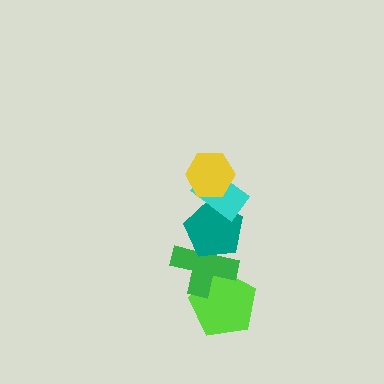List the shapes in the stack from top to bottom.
From top to bottom: the yellow hexagon, the cyan rectangle, the teal pentagon, the green cross, the lime pentagon.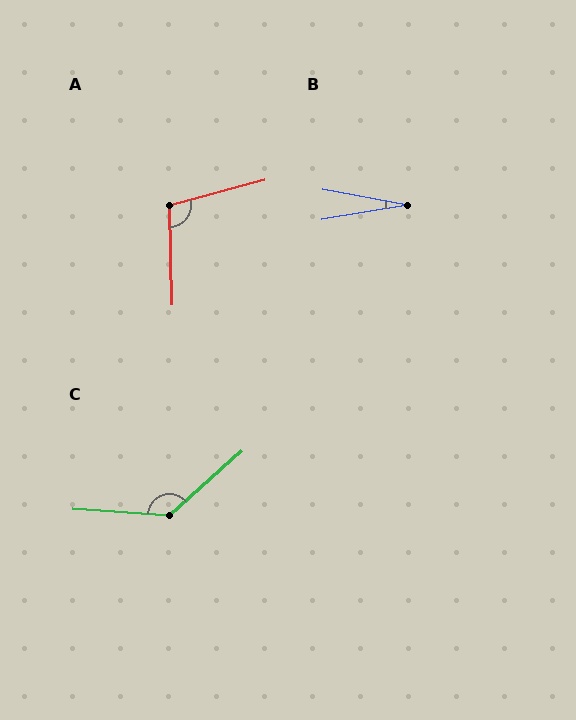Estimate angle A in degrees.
Approximately 104 degrees.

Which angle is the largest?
C, at approximately 135 degrees.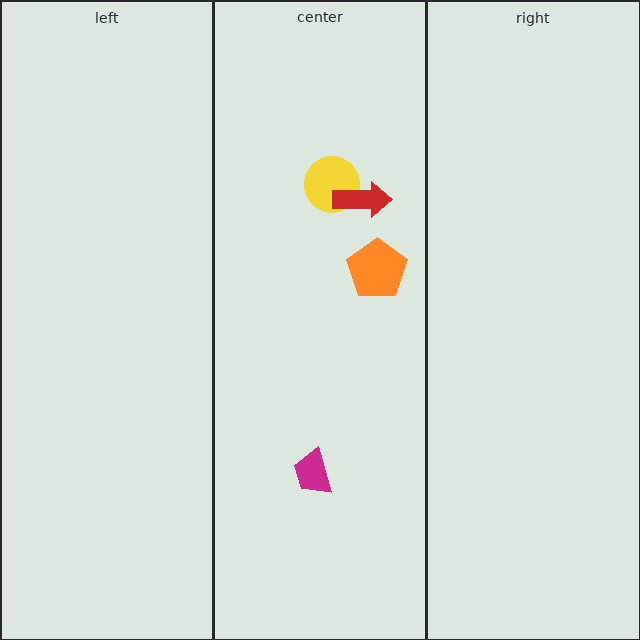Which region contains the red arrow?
The center region.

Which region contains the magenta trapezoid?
The center region.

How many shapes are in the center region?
4.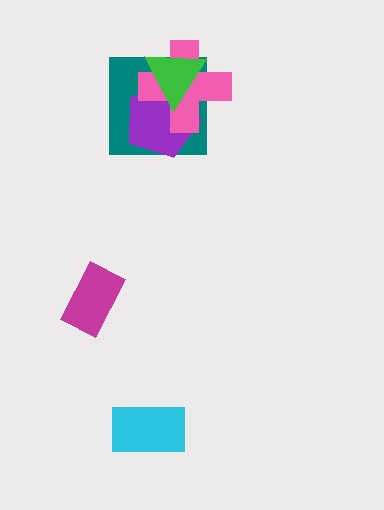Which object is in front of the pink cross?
The green triangle is in front of the pink cross.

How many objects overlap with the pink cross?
3 objects overlap with the pink cross.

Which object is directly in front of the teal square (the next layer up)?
The purple pentagon is directly in front of the teal square.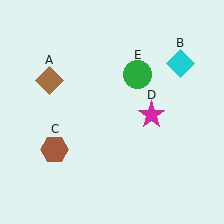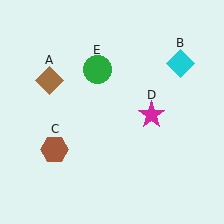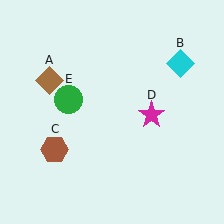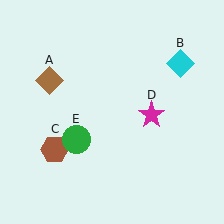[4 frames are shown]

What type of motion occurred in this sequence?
The green circle (object E) rotated counterclockwise around the center of the scene.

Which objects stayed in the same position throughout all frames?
Brown diamond (object A) and cyan diamond (object B) and brown hexagon (object C) and magenta star (object D) remained stationary.